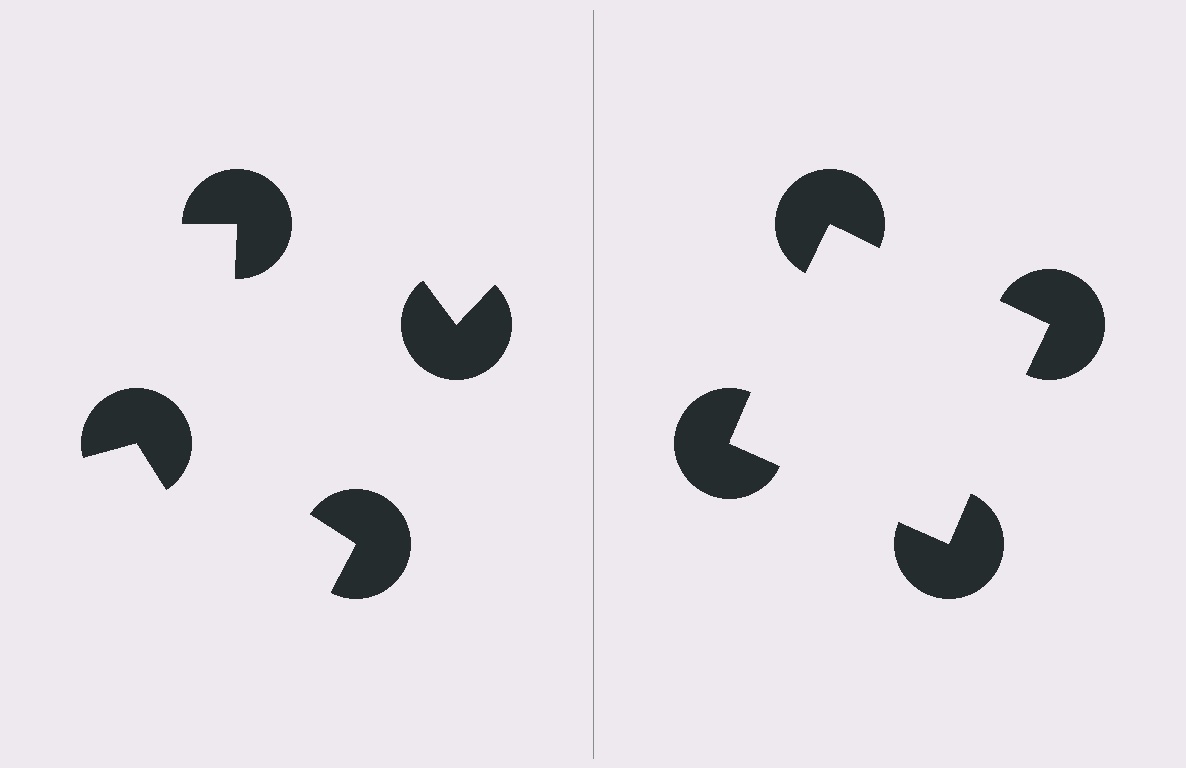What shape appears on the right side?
An illusory square.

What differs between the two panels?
The pac-man discs are positioned identically on both sides; only the wedge orientations differ. On the right they align to a square; on the left they are misaligned.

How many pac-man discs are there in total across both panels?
8 — 4 on each side.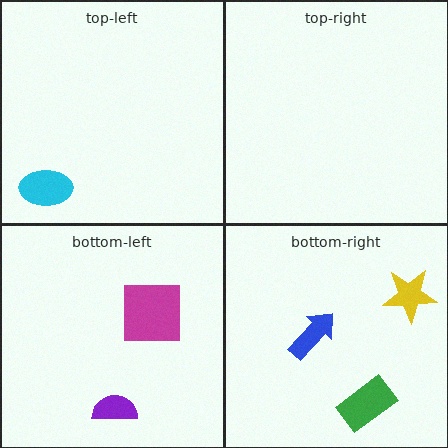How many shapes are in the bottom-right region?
3.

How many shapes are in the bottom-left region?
2.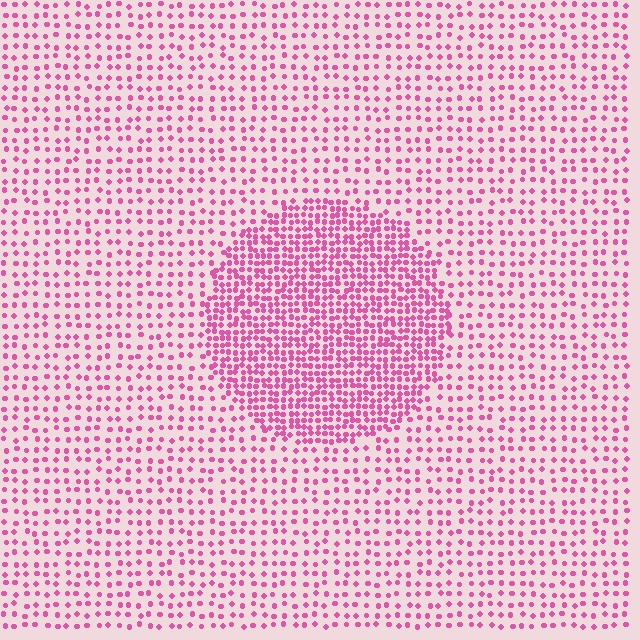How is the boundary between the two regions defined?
The boundary is defined by a change in element density (approximately 2.3x ratio). All elements are the same color, size, and shape.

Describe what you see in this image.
The image contains small pink elements arranged at two different densities. A circle-shaped region is visible where the elements are more densely packed than the surrounding area.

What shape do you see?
I see a circle.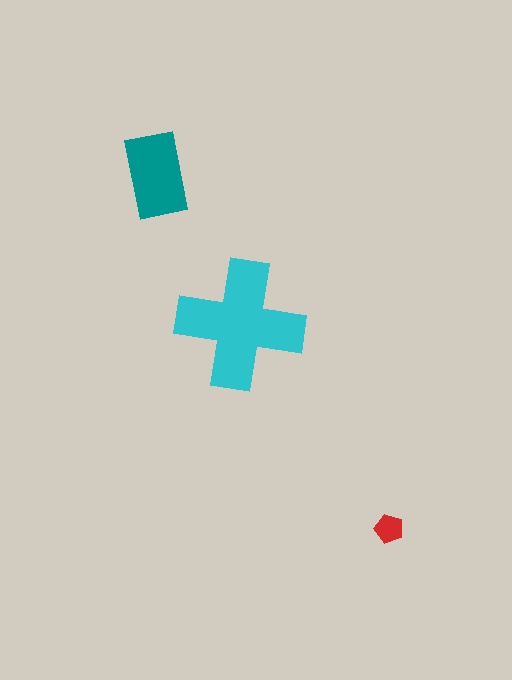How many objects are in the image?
There are 3 objects in the image.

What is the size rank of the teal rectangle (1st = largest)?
2nd.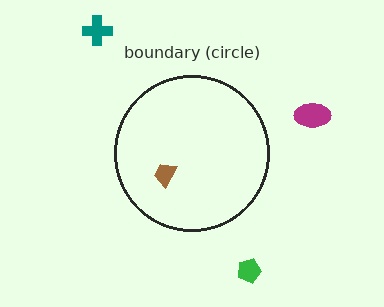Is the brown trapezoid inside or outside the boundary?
Inside.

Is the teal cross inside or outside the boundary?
Outside.